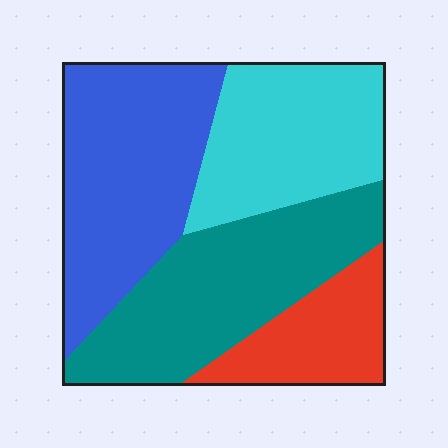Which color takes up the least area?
Red, at roughly 15%.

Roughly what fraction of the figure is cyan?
Cyan takes up about one quarter (1/4) of the figure.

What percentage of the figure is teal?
Teal takes up about one third (1/3) of the figure.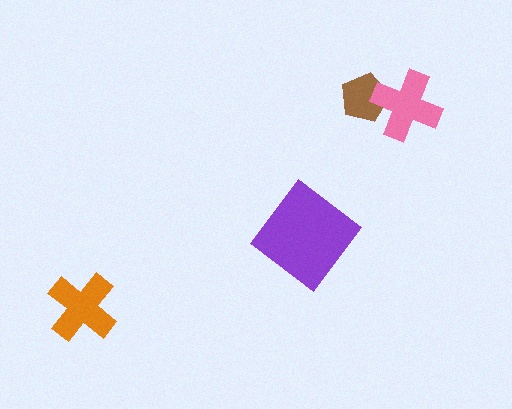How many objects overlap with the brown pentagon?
1 object overlaps with the brown pentagon.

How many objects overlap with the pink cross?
1 object overlaps with the pink cross.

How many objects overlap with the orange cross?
0 objects overlap with the orange cross.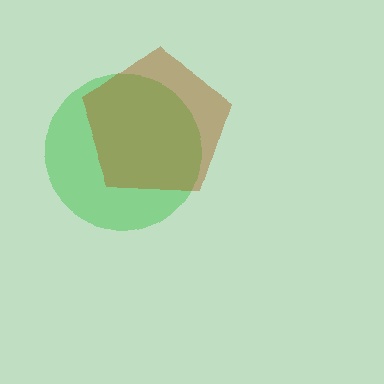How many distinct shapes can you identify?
There are 2 distinct shapes: a green circle, a brown pentagon.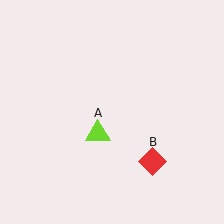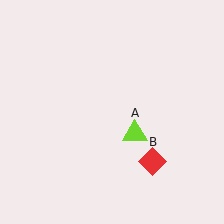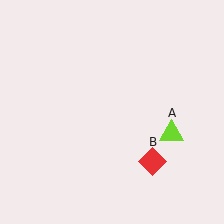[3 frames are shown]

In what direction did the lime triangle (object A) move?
The lime triangle (object A) moved right.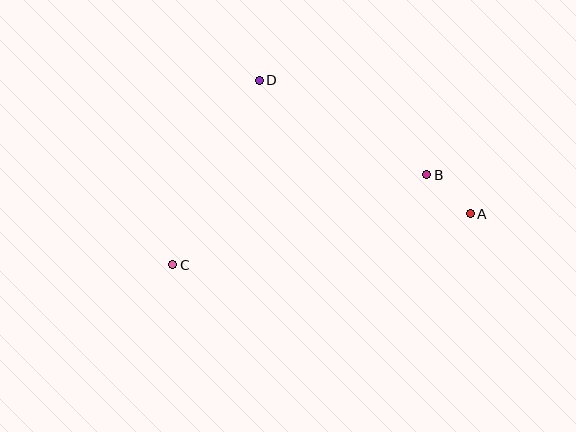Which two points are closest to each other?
Points A and B are closest to each other.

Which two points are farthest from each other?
Points A and C are farthest from each other.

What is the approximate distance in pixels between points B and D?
The distance between B and D is approximately 193 pixels.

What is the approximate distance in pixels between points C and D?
The distance between C and D is approximately 204 pixels.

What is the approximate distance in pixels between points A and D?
The distance between A and D is approximately 250 pixels.